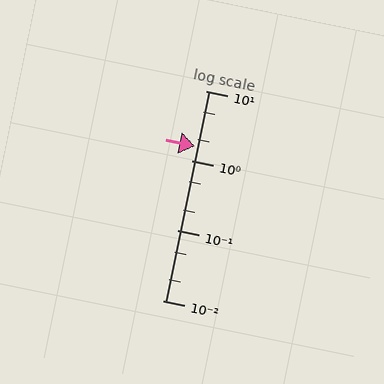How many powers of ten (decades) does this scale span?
The scale spans 3 decades, from 0.01 to 10.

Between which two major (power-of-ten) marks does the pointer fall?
The pointer is between 1 and 10.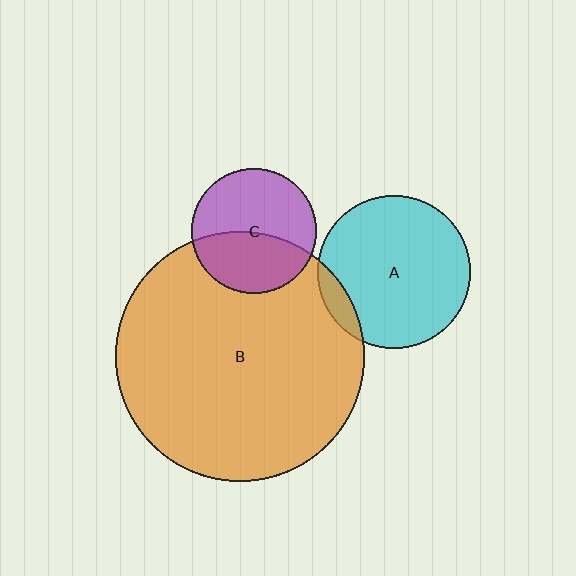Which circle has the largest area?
Circle B (orange).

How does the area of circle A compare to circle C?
Approximately 1.5 times.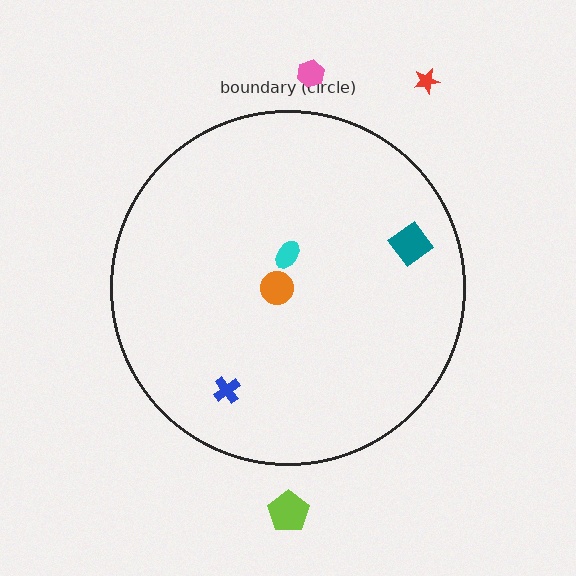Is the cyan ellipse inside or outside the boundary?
Inside.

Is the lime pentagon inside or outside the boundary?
Outside.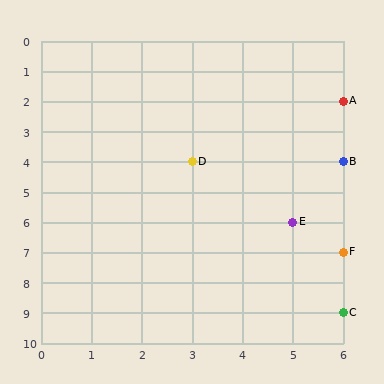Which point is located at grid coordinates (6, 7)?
Point F is at (6, 7).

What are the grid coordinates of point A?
Point A is at grid coordinates (6, 2).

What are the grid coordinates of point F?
Point F is at grid coordinates (6, 7).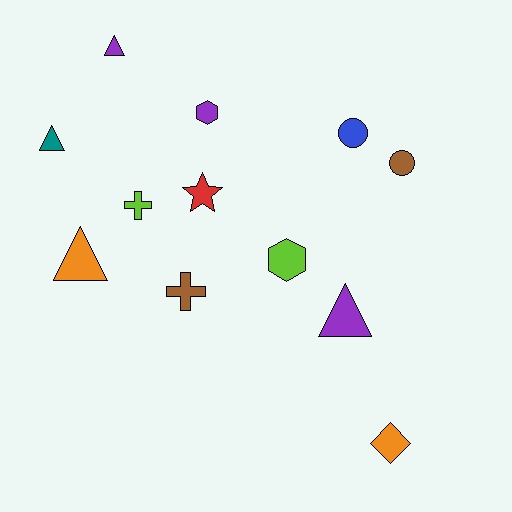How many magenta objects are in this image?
There are no magenta objects.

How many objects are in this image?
There are 12 objects.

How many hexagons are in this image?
There are 2 hexagons.